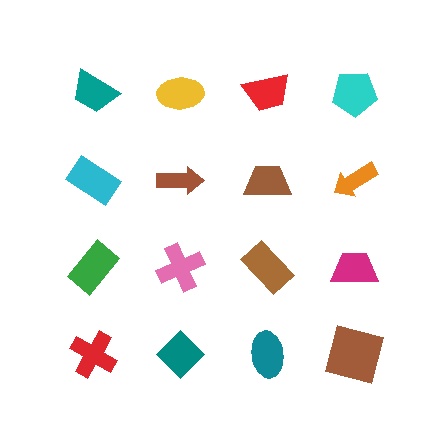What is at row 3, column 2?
A pink cross.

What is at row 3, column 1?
A green rectangle.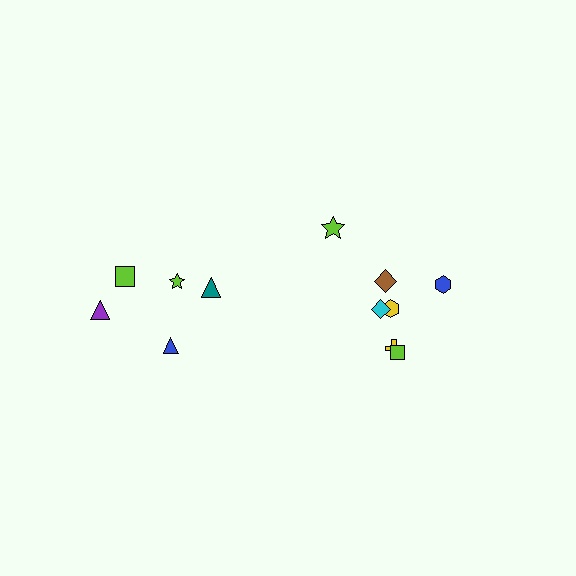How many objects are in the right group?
There are 7 objects.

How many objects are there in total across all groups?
There are 12 objects.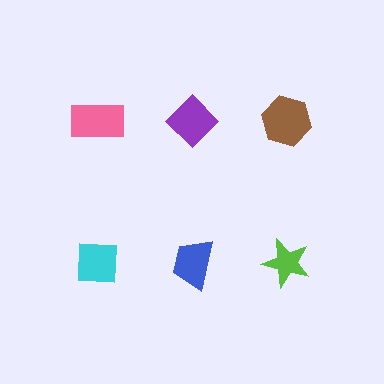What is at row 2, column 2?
A blue trapezoid.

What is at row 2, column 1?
A cyan square.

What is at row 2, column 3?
A lime star.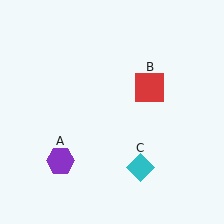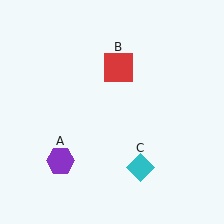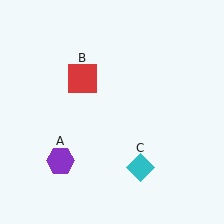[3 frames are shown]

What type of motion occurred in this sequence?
The red square (object B) rotated counterclockwise around the center of the scene.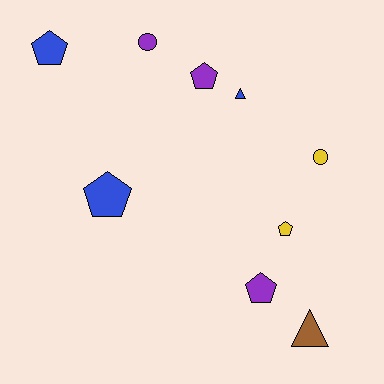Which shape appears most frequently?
Pentagon, with 5 objects.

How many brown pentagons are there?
There are no brown pentagons.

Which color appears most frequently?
Purple, with 3 objects.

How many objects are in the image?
There are 9 objects.